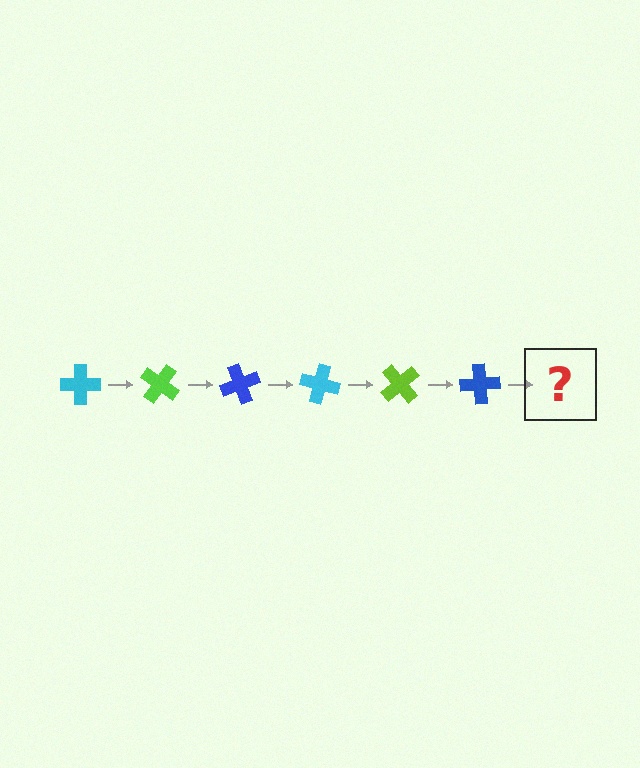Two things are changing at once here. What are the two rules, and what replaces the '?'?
The two rules are that it rotates 35 degrees each step and the color cycles through cyan, lime, and blue. The '?' should be a cyan cross, rotated 210 degrees from the start.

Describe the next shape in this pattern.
It should be a cyan cross, rotated 210 degrees from the start.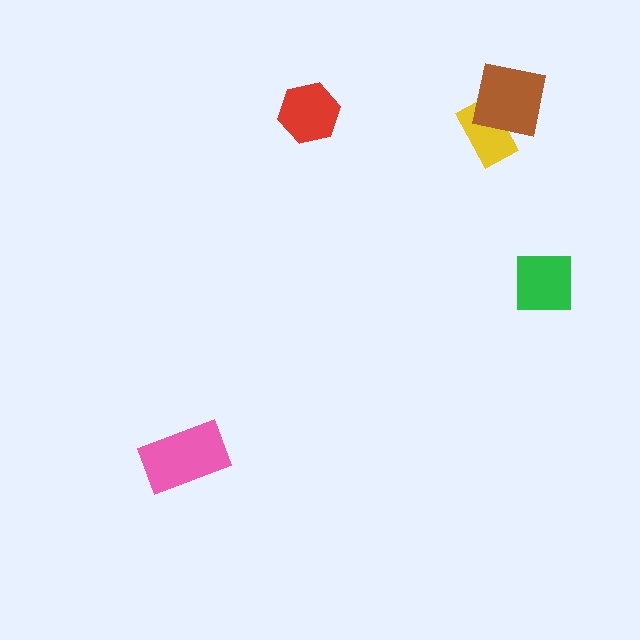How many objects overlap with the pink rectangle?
0 objects overlap with the pink rectangle.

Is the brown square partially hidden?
No, no other shape covers it.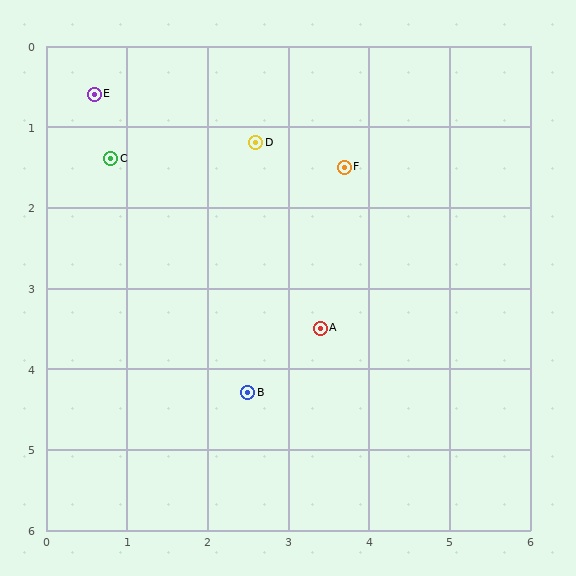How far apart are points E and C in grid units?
Points E and C are about 0.8 grid units apart.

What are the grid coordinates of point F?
Point F is at approximately (3.7, 1.5).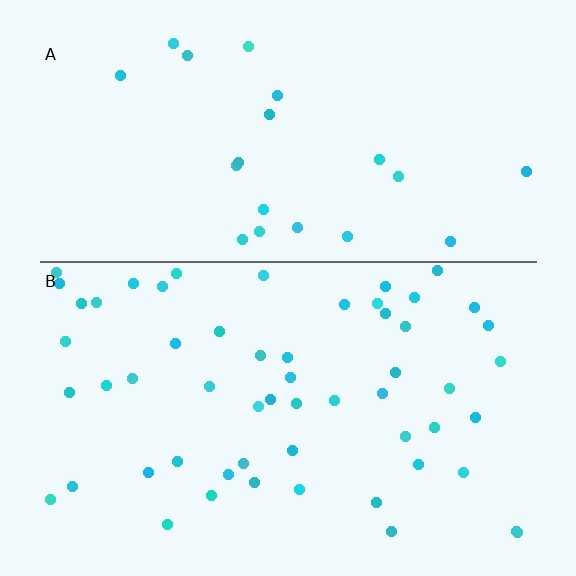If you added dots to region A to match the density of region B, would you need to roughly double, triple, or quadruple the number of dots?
Approximately triple.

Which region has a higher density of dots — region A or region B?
B (the bottom).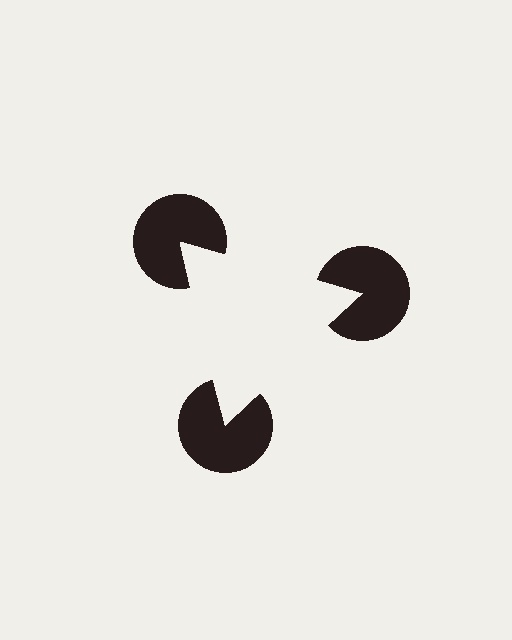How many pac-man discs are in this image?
There are 3 — one at each vertex of the illusory triangle.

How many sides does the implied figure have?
3 sides.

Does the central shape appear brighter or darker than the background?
It typically appears slightly brighter than the background, even though no actual brightness change is drawn.